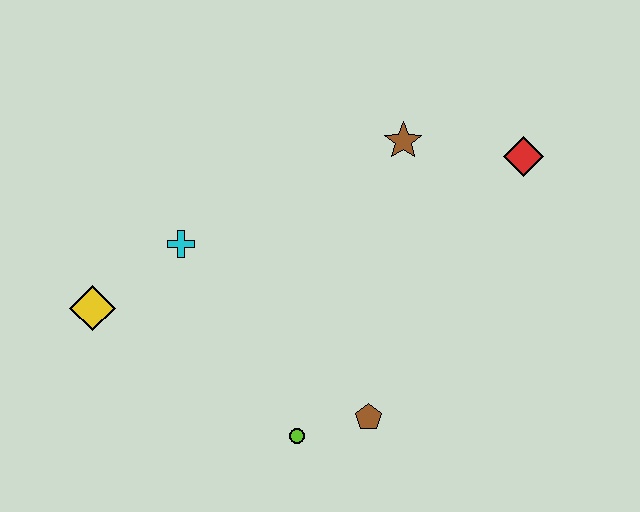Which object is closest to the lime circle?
The brown pentagon is closest to the lime circle.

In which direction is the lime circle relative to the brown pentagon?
The lime circle is to the left of the brown pentagon.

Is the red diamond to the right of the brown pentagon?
Yes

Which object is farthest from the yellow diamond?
The red diamond is farthest from the yellow diamond.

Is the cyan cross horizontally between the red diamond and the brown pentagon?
No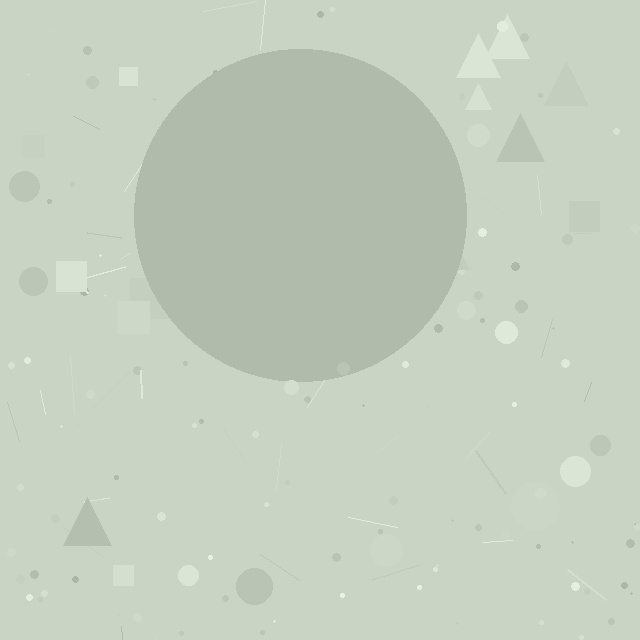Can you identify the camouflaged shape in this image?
The camouflaged shape is a circle.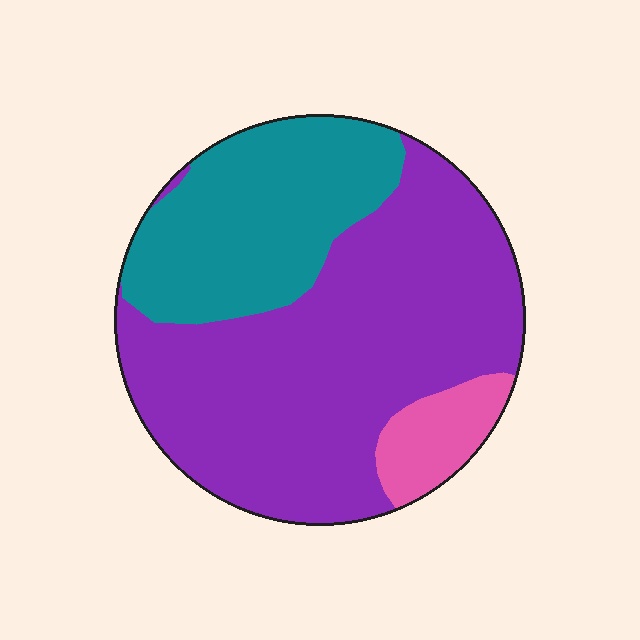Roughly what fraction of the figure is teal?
Teal takes up about one third (1/3) of the figure.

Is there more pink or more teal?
Teal.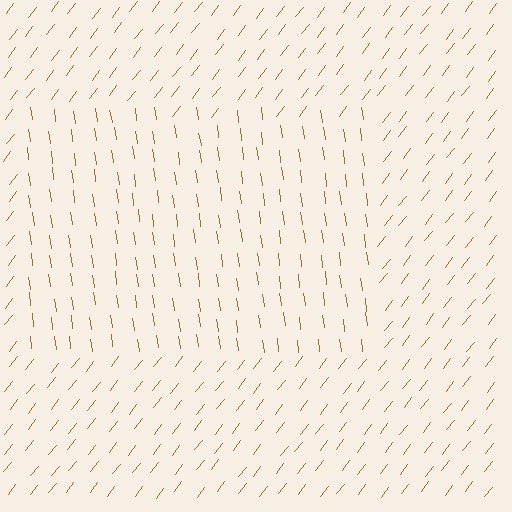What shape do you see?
I see a rectangle.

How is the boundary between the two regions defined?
The boundary is defined purely by a change in line orientation (approximately 45 degrees difference). All lines are the same color and thickness.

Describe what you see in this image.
The image is filled with small brown line segments. A rectangle region in the image has lines oriented differently from the surrounding lines, creating a visible texture boundary.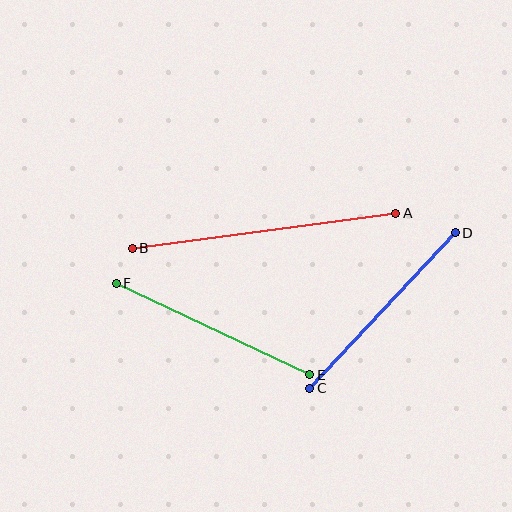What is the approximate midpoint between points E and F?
The midpoint is at approximately (213, 329) pixels.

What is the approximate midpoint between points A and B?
The midpoint is at approximately (264, 231) pixels.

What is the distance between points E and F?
The distance is approximately 214 pixels.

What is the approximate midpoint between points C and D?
The midpoint is at approximately (382, 310) pixels.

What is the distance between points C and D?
The distance is approximately 213 pixels.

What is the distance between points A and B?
The distance is approximately 266 pixels.